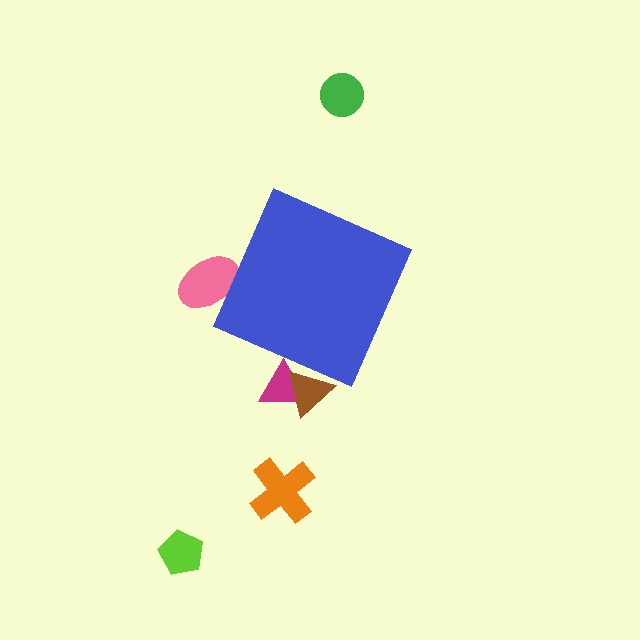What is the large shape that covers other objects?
A blue diamond.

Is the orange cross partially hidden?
No, the orange cross is fully visible.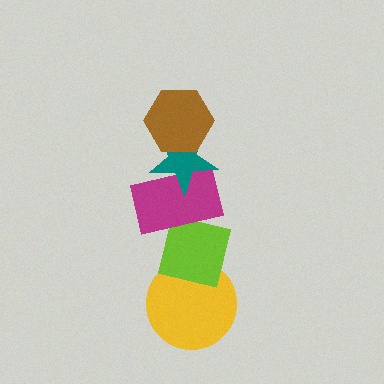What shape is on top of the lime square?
The magenta rectangle is on top of the lime square.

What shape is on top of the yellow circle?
The lime square is on top of the yellow circle.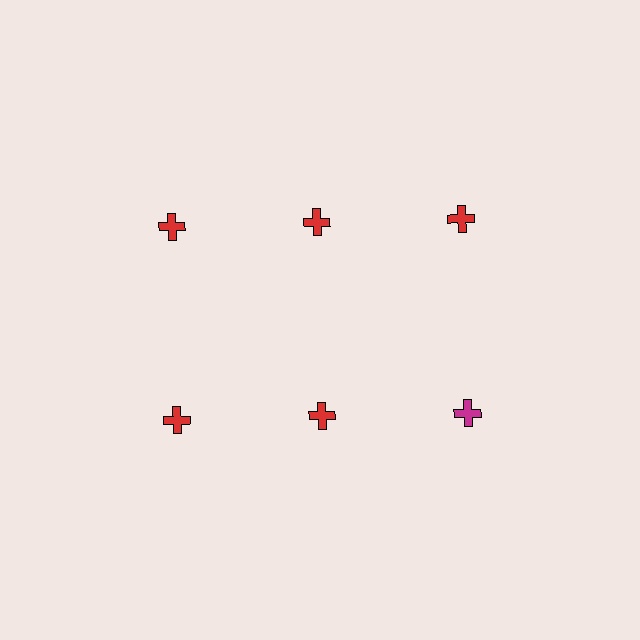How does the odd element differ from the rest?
It has a different color: magenta instead of red.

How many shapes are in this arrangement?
There are 6 shapes arranged in a grid pattern.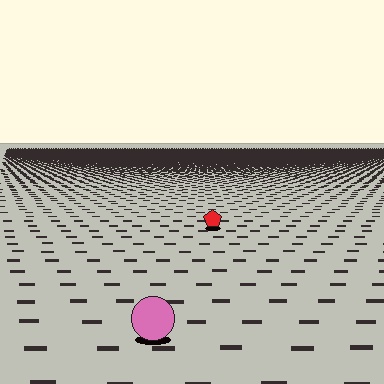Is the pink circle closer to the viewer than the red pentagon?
Yes. The pink circle is closer — you can tell from the texture gradient: the ground texture is coarser near it.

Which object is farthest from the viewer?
The red pentagon is farthest from the viewer. It appears smaller and the ground texture around it is denser.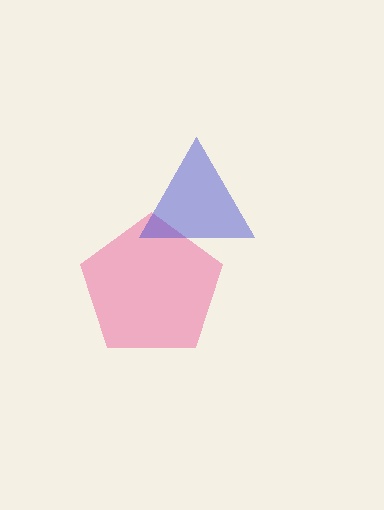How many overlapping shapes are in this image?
There are 2 overlapping shapes in the image.